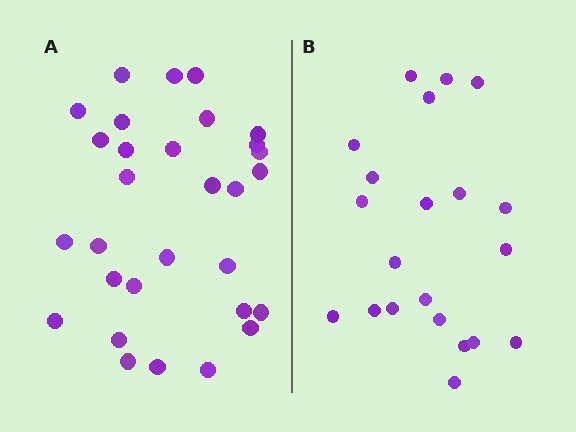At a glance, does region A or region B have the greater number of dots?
Region A (the left region) has more dots.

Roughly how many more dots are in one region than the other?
Region A has roughly 8 or so more dots than region B.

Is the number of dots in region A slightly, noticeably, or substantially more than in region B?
Region A has noticeably more, but not dramatically so. The ratio is roughly 1.4 to 1.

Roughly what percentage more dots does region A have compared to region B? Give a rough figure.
About 45% more.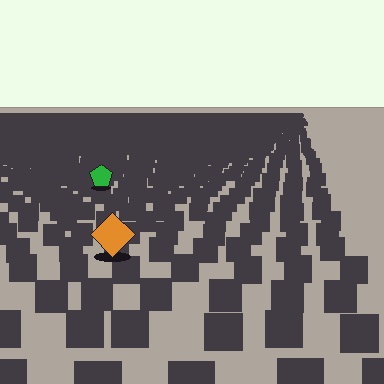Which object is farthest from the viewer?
The green pentagon is farthest from the viewer. It appears smaller and the ground texture around it is denser.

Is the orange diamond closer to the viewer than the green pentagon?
Yes. The orange diamond is closer — you can tell from the texture gradient: the ground texture is coarser near it.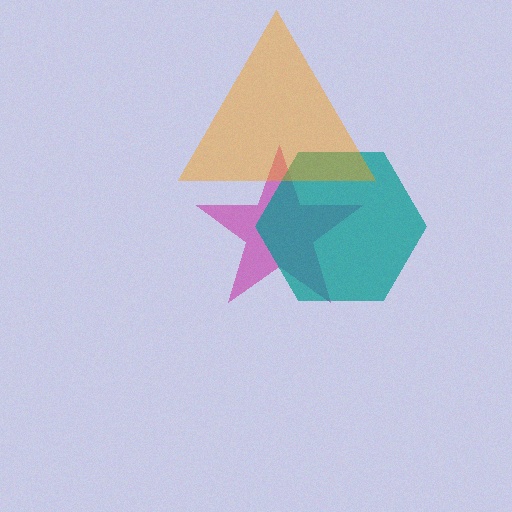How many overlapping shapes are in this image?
There are 3 overlapping shapes in the image.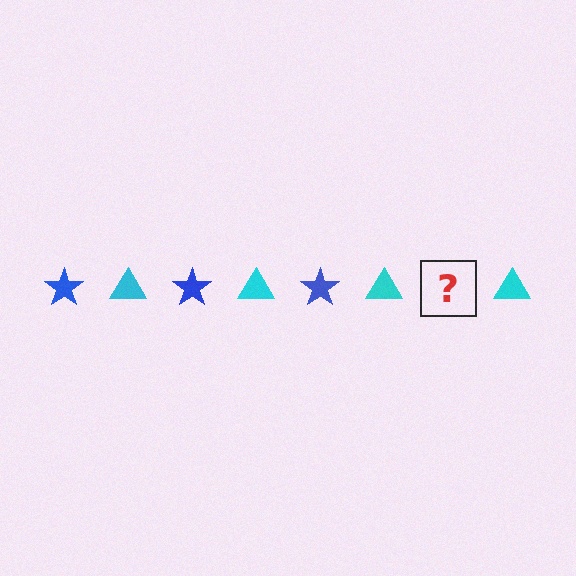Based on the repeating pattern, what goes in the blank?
The blank should be a blue star.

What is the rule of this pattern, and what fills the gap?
The rule is that the pattern alternates between blue star and cyan triangle. The gap should be filled with a blue star.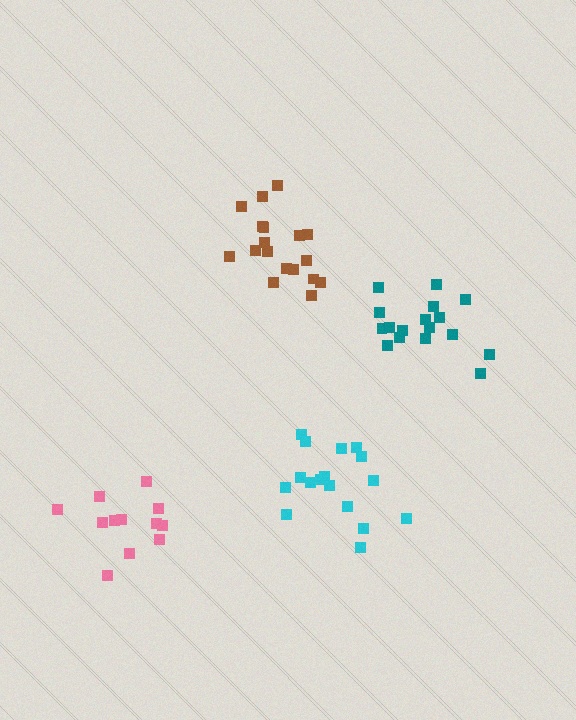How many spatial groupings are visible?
There are 4 spatial groupings.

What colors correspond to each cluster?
The clusters are colored: brown, cyan, teal, pink.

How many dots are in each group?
Group 1: 18 dots, Group 2: 17 dots, Group 3: 17 dots, Group 4: 12 dots (64 total).